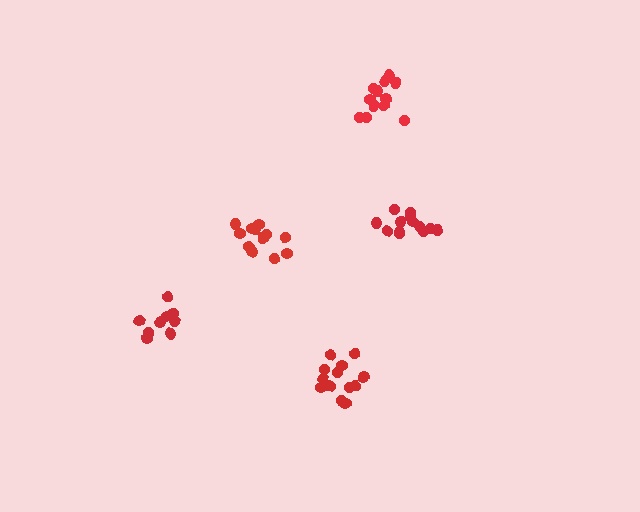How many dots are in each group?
Group 1: 12 dots, Group 2: 13 dots, Group 3: 13 dots, Group 4: 10 dots, Group 5: 14 dots (62 total).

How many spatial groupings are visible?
There are 5 spatial groupings.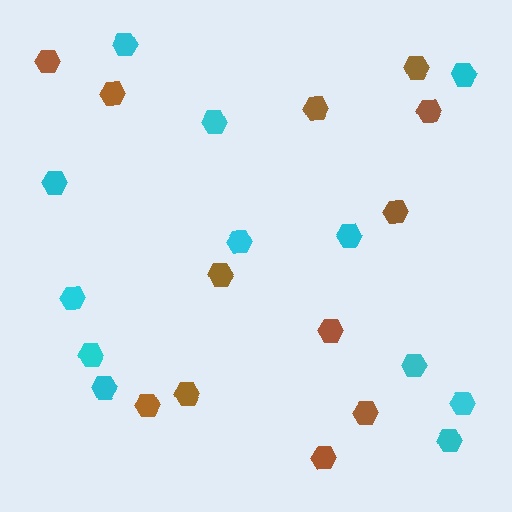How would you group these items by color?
There are 2 groups: one group of brown hexagons (12) and one group of cyan hexagons (12).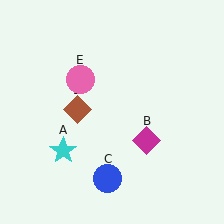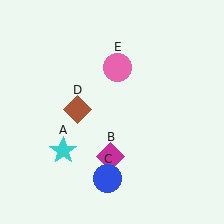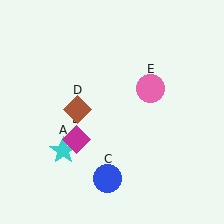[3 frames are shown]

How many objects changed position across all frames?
2 objects changed position: magenta diamond (object B), pink circle (object E).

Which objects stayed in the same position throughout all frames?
Cyan star (object A) and blue circle (object C) and brown diamond (object D) remained stationary.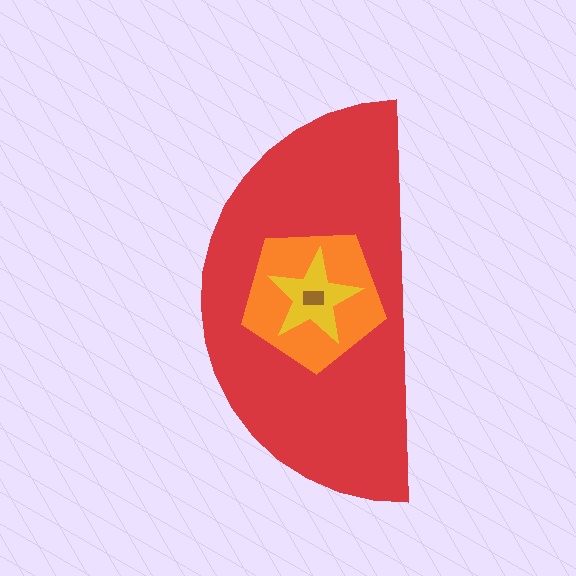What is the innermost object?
The brown rectangle.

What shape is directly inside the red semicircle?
The orange pentagon.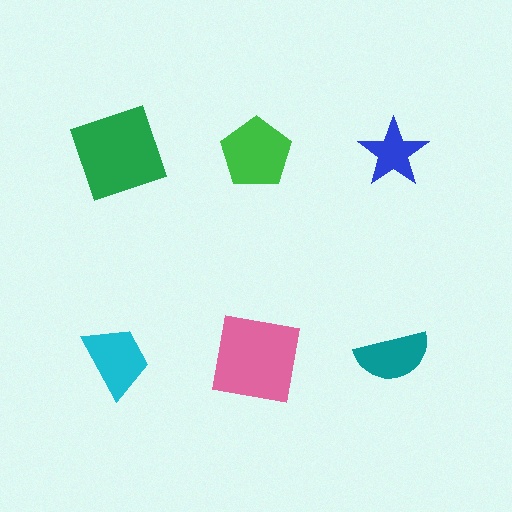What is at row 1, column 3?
A blue star.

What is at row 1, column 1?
A green square.